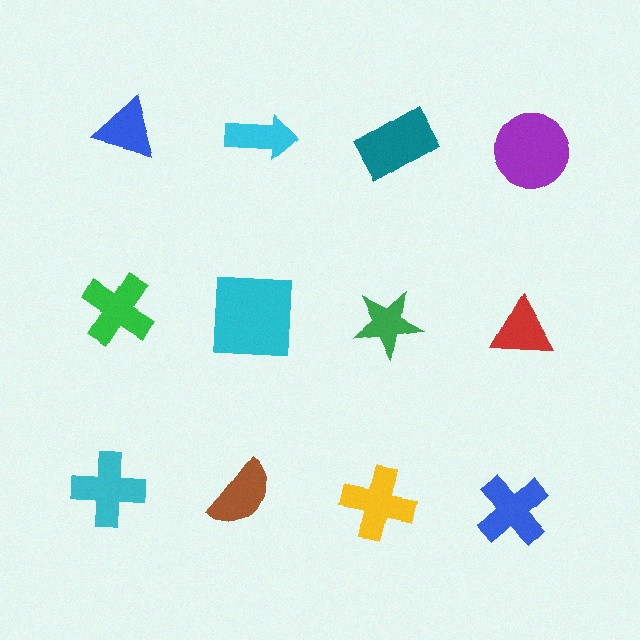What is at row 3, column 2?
A brown semicircle.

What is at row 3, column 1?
A cyan cross.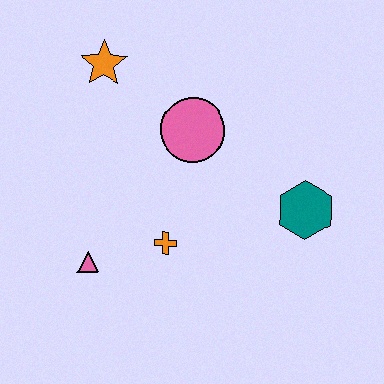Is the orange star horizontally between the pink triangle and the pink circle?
Yes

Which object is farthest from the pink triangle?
The teal hexagon is farthest from the pink triangle.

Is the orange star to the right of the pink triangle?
Yes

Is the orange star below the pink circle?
No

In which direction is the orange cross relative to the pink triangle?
The orange cross is to the right of the pink triangle.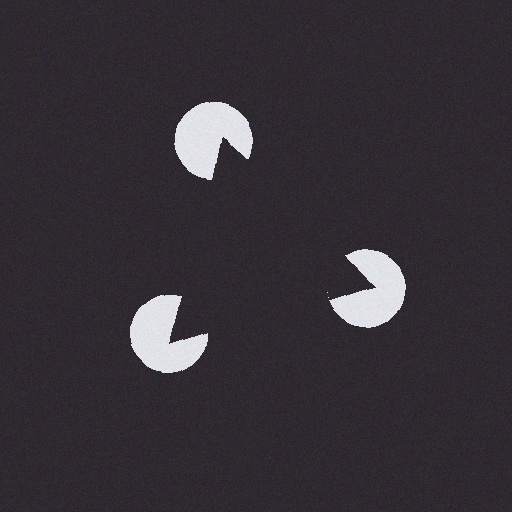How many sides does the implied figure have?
3 sides.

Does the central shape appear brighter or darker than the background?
It typically appears slightly darker than the background, even though no actual brightness change is drawn.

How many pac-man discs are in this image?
There are 3 — one at each vertex of the illusory triangle.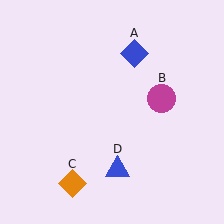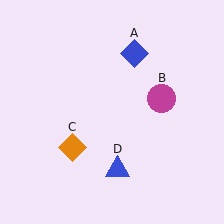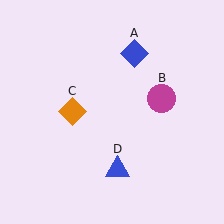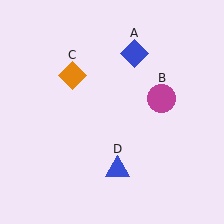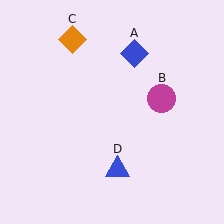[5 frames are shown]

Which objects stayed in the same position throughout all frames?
Blue diamond (object A) and magenta circle (object B) and blue triangle (object D) remained stationary.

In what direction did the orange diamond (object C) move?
The orange diamond (object C) moved up.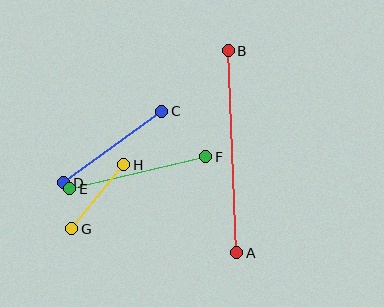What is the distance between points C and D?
The distance is approximately 121 pixels.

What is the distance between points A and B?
The distance is approximately 202 pixels.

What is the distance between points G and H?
The distance is approximately 82 pixels.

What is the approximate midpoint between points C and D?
The midpoint is at approximately (113, 147) pixels.